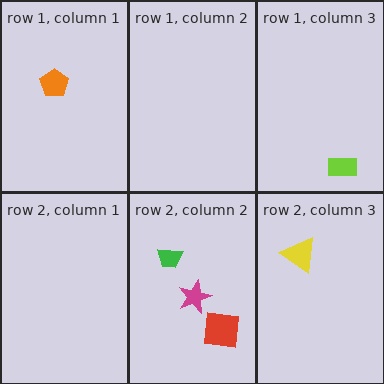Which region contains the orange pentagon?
The row 1, column 1 region.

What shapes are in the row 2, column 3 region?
The yellow triangle.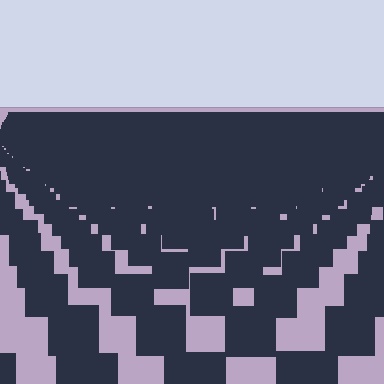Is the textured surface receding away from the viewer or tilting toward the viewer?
The surface is receding away from the viewer. Texture elements get smaller and denser toward the top.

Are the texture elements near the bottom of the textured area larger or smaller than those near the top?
Larger. Near the bottom, elements are closer to the viewer and appear at a bigger on-screen size.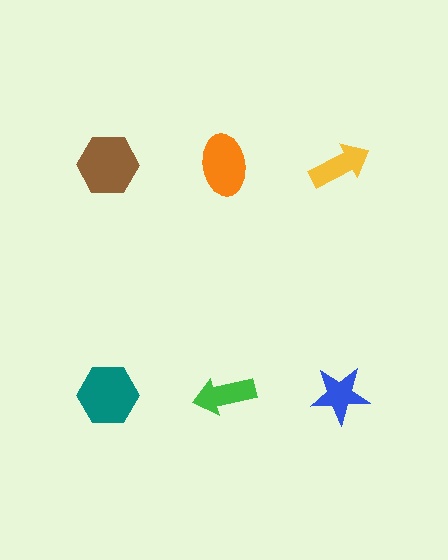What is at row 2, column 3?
A blue star.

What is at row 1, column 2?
An orange ellipse.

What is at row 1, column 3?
A yellow arrow.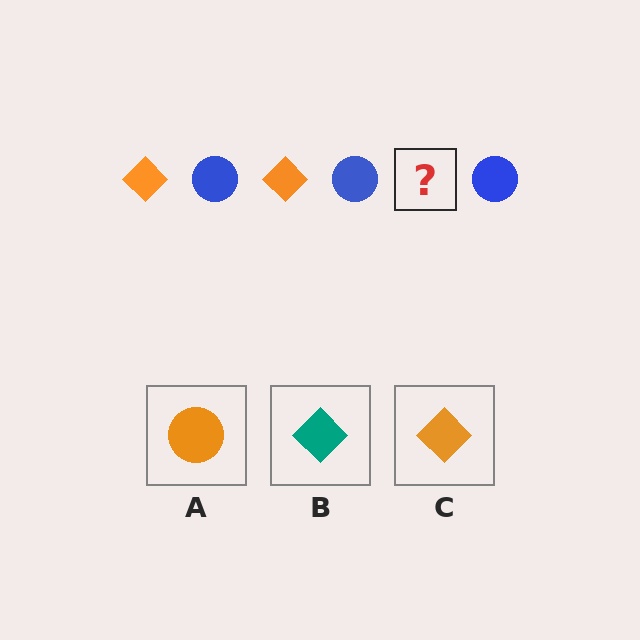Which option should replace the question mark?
Option C.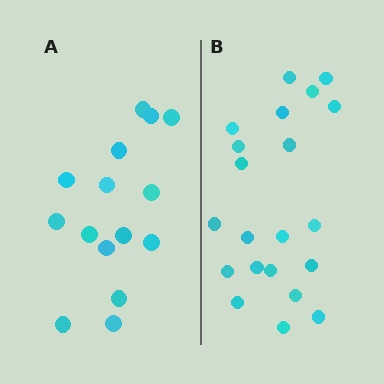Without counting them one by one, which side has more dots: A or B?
Region B (the right region) has more dots.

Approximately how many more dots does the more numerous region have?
Region B has about 6 more dots than region A.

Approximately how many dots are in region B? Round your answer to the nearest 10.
About 20 dots. (The exact count is 21, which rounds to 20.)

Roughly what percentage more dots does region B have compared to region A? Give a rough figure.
About 40% more.